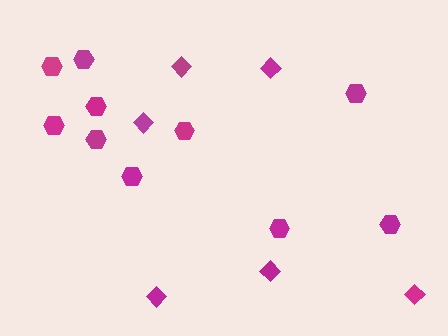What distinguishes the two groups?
There are 2 groups: one group of hexagons (10) and one group of diamonds (6).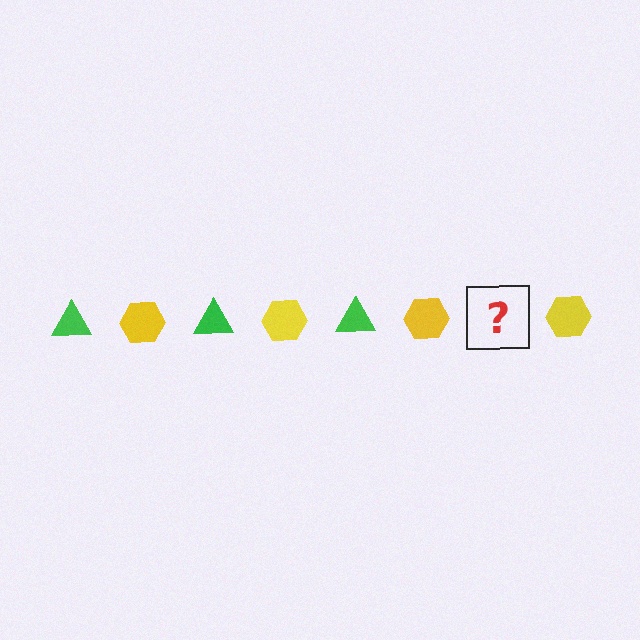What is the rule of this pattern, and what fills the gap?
The rule is that the pattern alternates between green triangle and yellow hexagon. The gap should be filled with a green triangle.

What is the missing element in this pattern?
The missing element is a green triangle.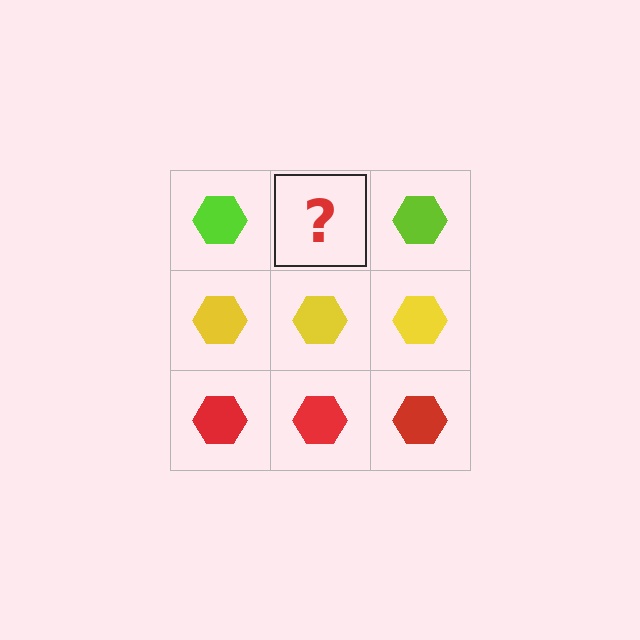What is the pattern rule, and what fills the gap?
The rule is that each row has a consistent color. The gap should be filled with a lime hexagon.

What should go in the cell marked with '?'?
The missing cell should contain a lime hexagon.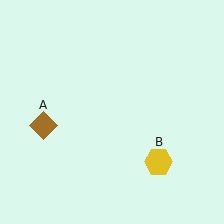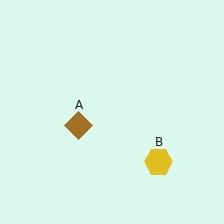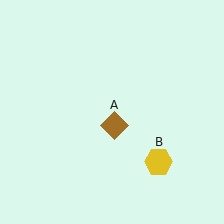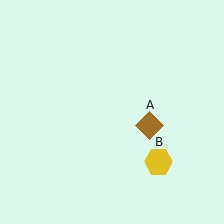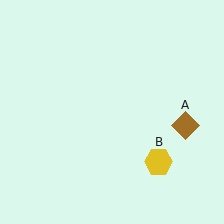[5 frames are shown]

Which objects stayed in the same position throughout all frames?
Yellow hexagon (object B) remained stationary.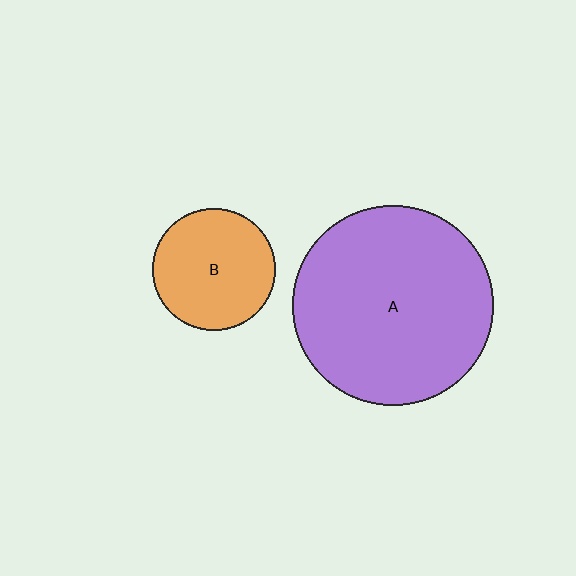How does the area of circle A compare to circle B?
Approximately 2.7 times.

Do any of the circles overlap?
No, none of the circles overlap.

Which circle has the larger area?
Circle A (purple).